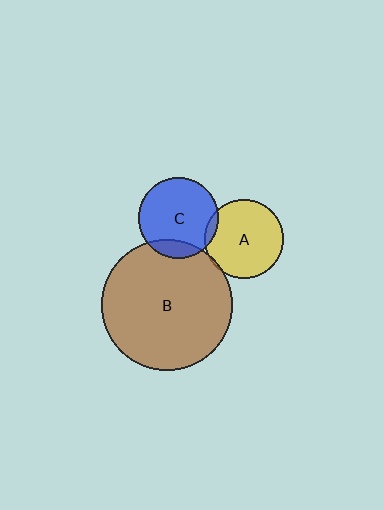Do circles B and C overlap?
Yes.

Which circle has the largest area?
Circle B (brown).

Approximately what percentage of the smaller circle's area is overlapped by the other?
Approximately 15%.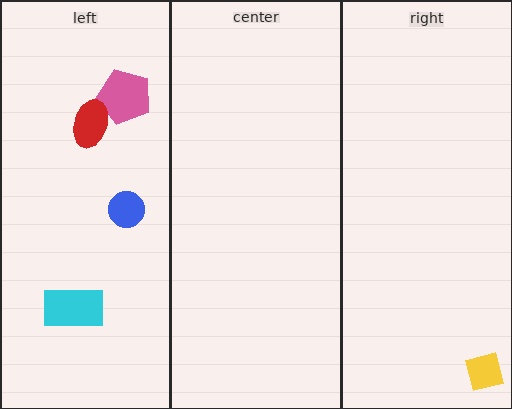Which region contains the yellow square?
The right region.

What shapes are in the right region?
The yellow square.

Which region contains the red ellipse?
The left region.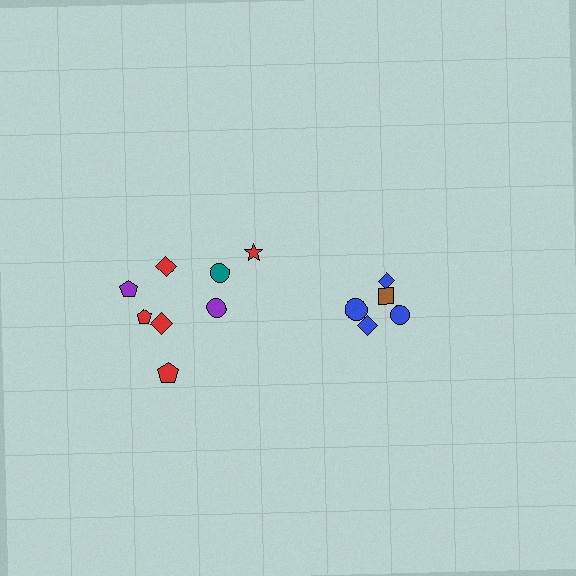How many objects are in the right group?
There are 5 objects.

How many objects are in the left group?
There are 8 objects.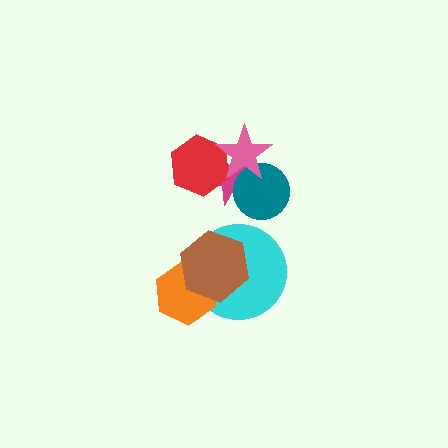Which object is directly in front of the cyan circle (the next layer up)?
The orange hexagon is directly in front of the cyan circle.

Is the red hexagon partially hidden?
Yes, it is partially covered by another shape.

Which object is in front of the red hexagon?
The pink star is in front of the red hexagon.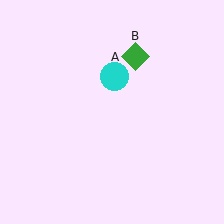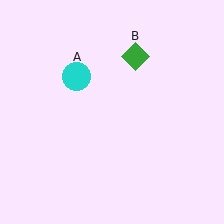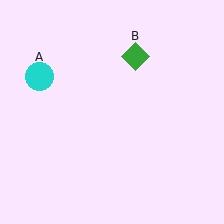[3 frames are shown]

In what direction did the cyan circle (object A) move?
The cyan circle (object A) moved left.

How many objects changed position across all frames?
1 object changed position: cyan circle (object A).